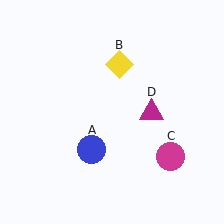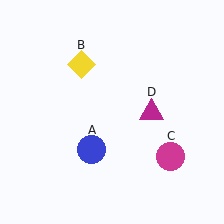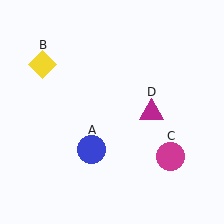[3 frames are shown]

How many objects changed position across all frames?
1 object changed position: yellow diamond (object B).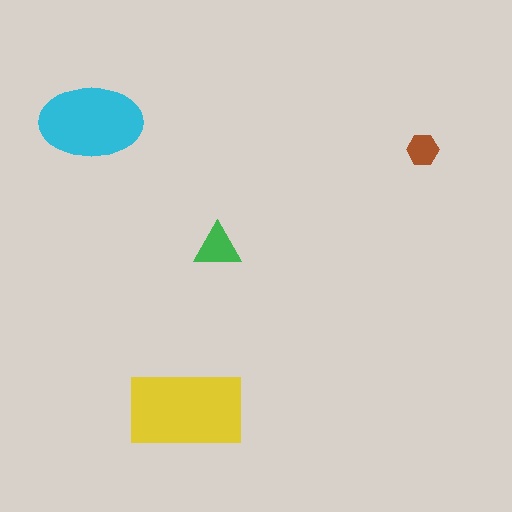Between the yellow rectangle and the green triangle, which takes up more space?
The yellow rectangle.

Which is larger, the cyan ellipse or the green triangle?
The cyan ellipse.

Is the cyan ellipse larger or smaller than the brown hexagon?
Larger.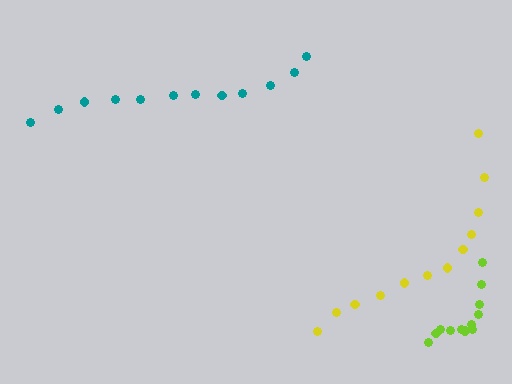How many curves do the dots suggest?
There are 3 distinct paths.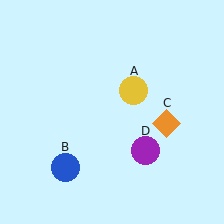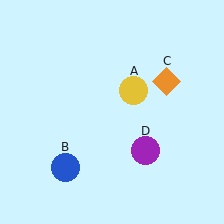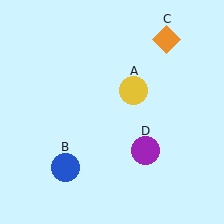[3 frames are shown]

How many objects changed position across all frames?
1 object changed position: orange diamond (object C).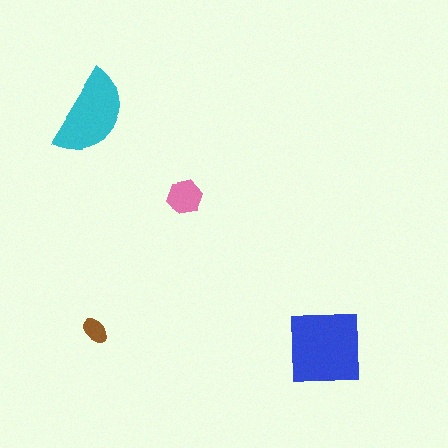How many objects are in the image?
There are 4 objects in the image.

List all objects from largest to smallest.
The blue square, the cyan semicircle, the pink hexagon, the brown ellipse.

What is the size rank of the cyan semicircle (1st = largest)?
2nd.